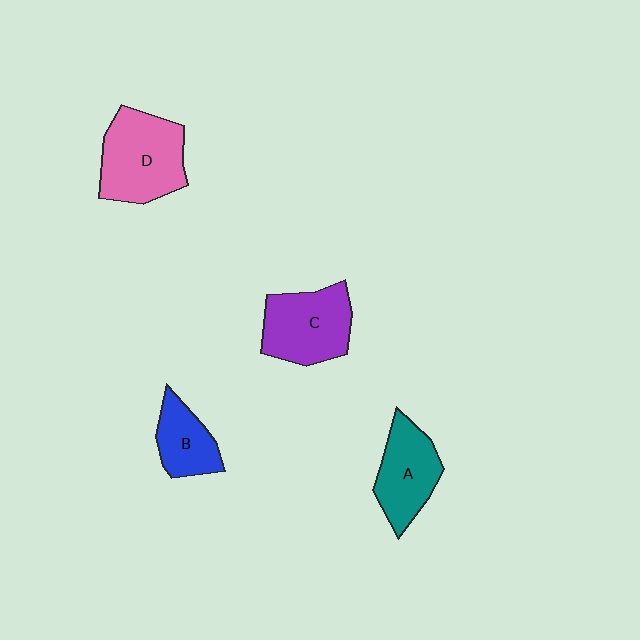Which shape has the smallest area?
Shape B (blue).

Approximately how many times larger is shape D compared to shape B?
Approximately 1.8 times.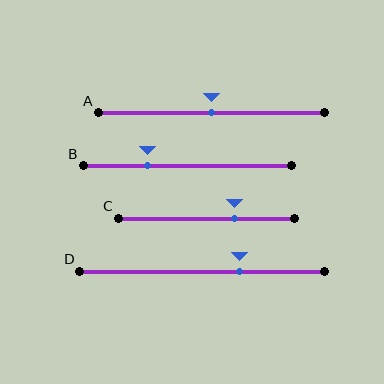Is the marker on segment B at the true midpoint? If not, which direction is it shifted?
No, the marker on segment B is shifted to the left by about 19% of the segment length.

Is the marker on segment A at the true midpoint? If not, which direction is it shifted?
Yes, the marker on segment A is at the true midpoint.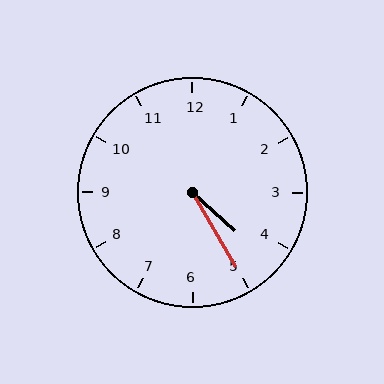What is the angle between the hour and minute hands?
Approximately 18 degrees.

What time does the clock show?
4:25.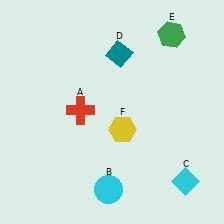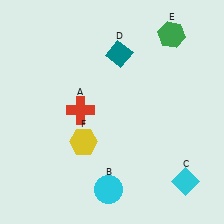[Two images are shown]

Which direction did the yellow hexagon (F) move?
The yellow hexagon (F) moved left.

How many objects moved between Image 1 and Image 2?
1 object moved between the two images.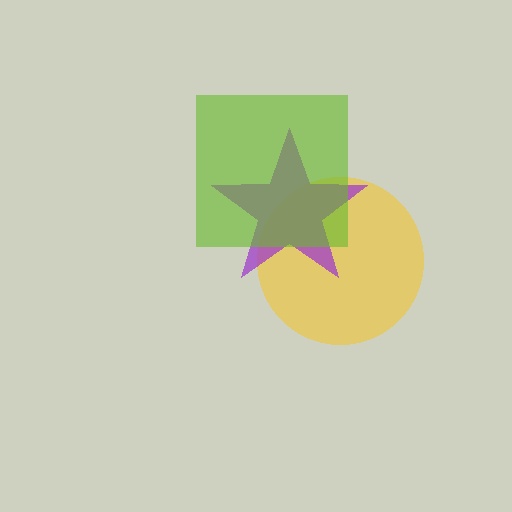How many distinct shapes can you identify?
There are 3 distinct shapes: a yellow circle, a purple star, a lime square.